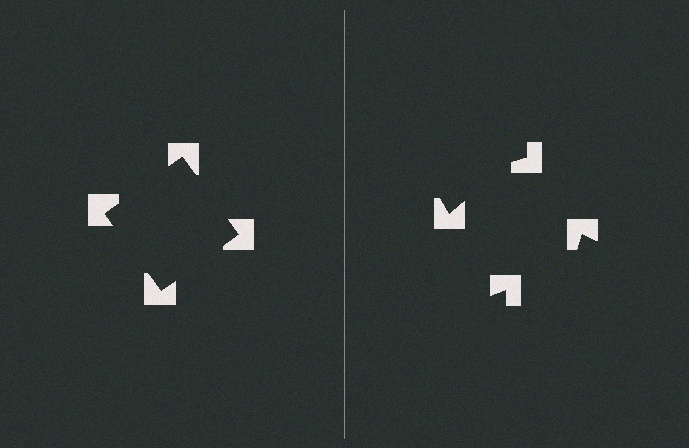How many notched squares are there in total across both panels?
8 — 4 on each side.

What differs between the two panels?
The notched squares are positioned identically on both sides; only the wedge orientations differ. On the left they align to a square; on the right they are misaligned.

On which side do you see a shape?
An illusory square appears on the left side. On the right side the wedge cuts are rotated, so no coherent shape forms.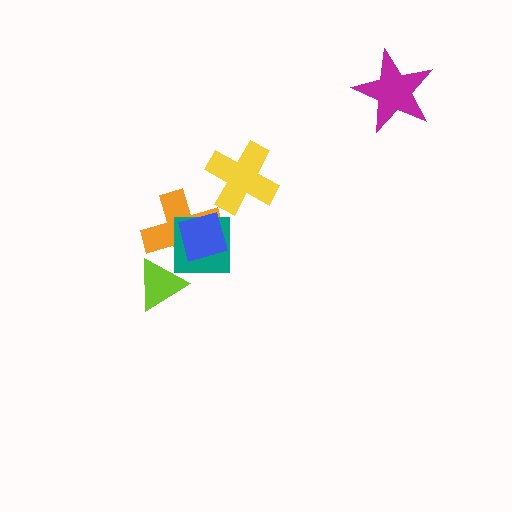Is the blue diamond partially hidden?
No, no other shape covers it.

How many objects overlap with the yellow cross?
0 objects overlap with the yellow cross.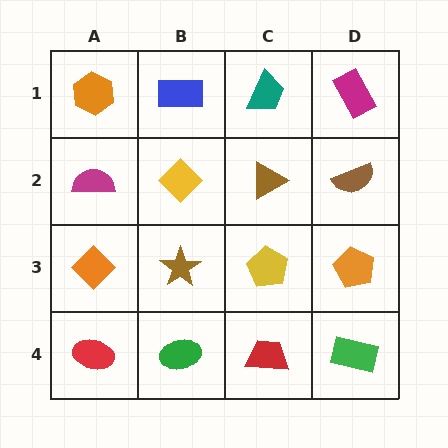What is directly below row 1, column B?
A yellow diamond.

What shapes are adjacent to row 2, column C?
A teal trapezoid (row 1, column C), a yellow pentagon (row 3, column C), a yellow diamond (row 2, column B), a brown semicircle (row 2, column D).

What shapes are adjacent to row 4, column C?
A yellow pentagon (row 3, column C), a green ellipse (row 4, column B), a green rectangle (row 4, column D).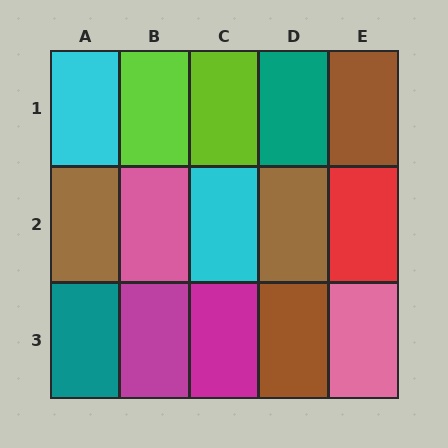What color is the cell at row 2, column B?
Pink.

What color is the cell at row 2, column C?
Cyan.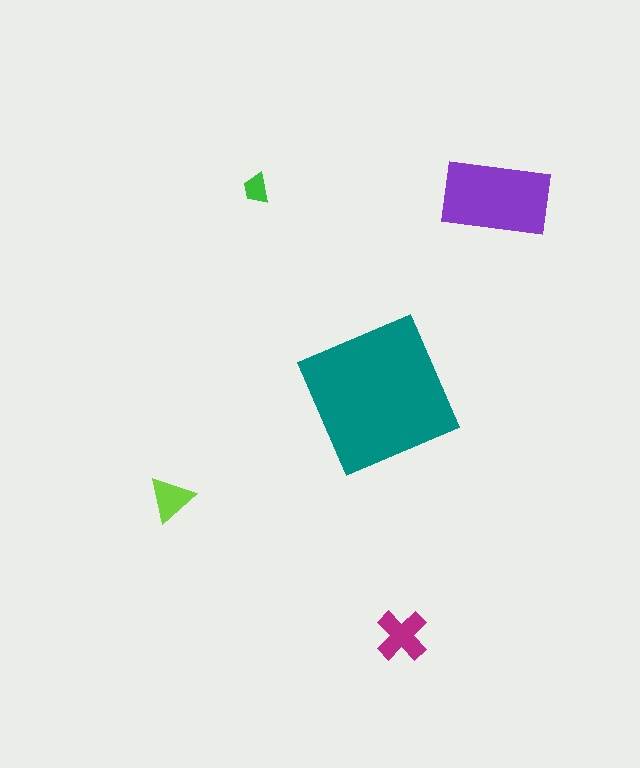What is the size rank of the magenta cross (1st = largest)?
3rd.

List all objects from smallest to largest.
The green trapezoid, the lime triangle, the magenta cross, the purple rectangle, the teal square.